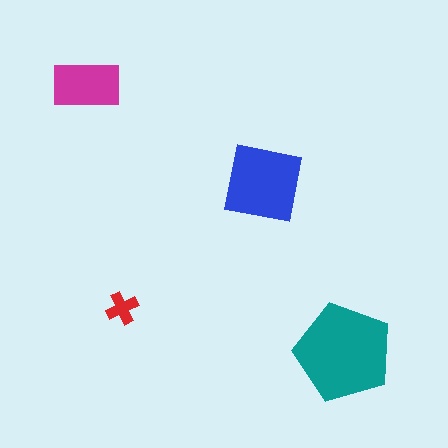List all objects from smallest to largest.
The red cross, the magenta rectangle, the blue square, the teal pentagon.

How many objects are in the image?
There are 4 objects in the image.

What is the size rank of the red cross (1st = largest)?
4th.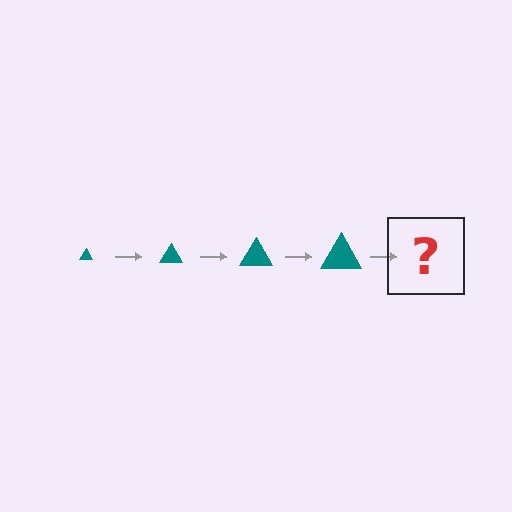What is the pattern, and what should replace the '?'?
The pattern is that the triangle gets progressively larger each step. The '?' should be a teal triangle, larger than the previous one.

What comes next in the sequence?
The next element should be a teal triangle, larger than the previous one.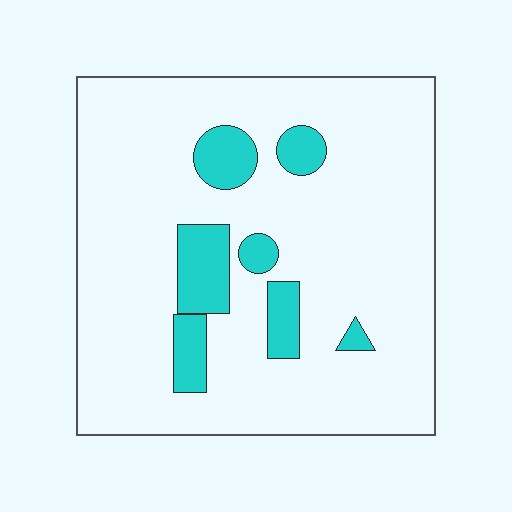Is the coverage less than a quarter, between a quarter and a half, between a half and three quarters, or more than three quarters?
Less than a quarter.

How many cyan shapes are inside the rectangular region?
7.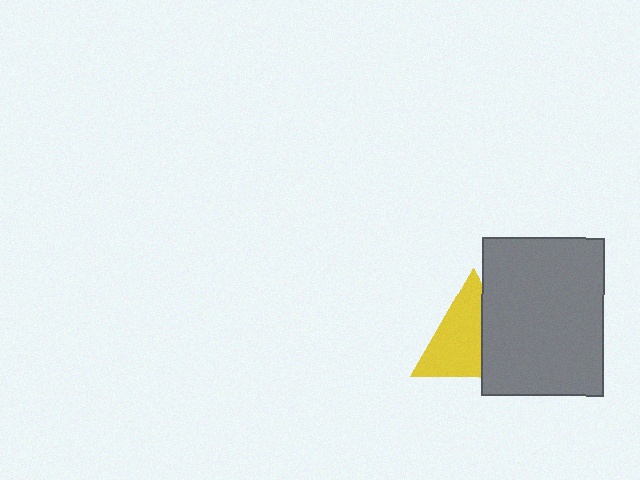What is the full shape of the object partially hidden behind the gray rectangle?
The partially hidden object is a yellow triangle.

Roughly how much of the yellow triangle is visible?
About half of it is visible (roughly 62%).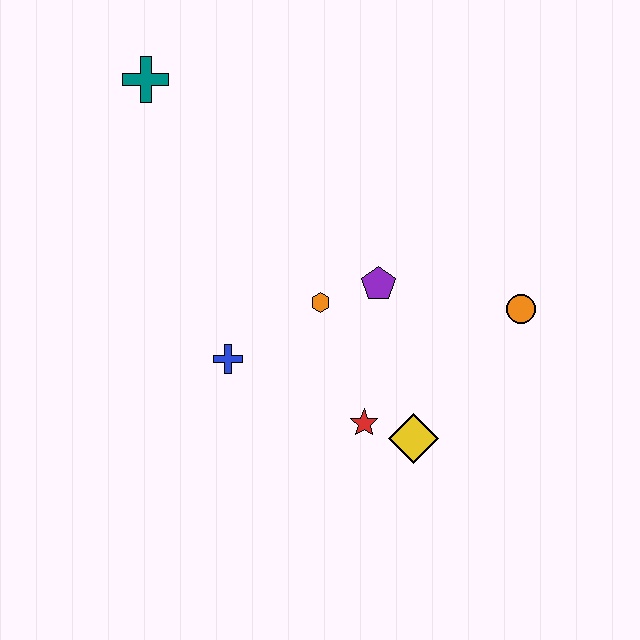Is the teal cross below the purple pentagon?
No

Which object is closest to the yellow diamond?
The red star is closest to the yellow diamond.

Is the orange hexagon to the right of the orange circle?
No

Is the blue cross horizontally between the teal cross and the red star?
Yes